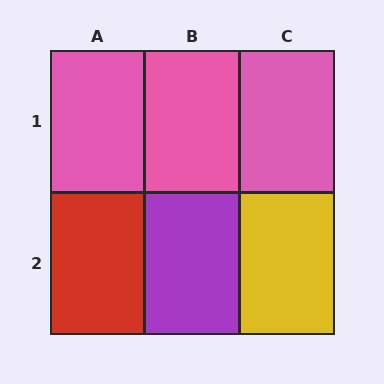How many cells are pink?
3 cells are pink.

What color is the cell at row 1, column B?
Pink.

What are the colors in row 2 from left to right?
Red, purple, yellow.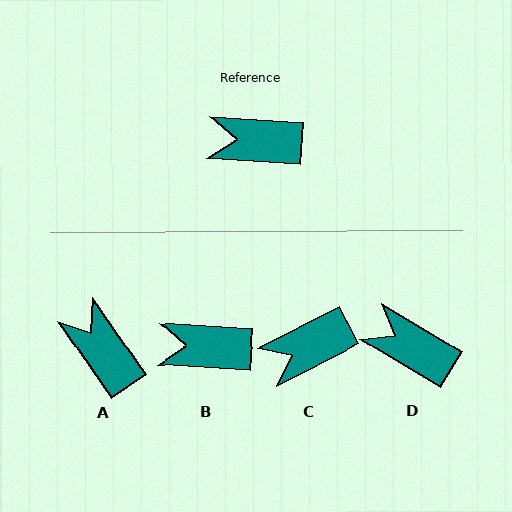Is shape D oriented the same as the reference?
No, it is off by about 27 degrees.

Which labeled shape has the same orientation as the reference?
B.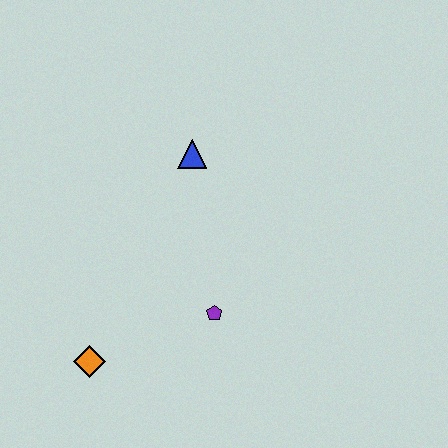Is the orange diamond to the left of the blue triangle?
Yes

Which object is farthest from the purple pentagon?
The blue triangle is farthest from the purple pentagon.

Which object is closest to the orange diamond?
The purple pentagon is closest to the orange diamond.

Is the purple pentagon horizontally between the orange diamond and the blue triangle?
No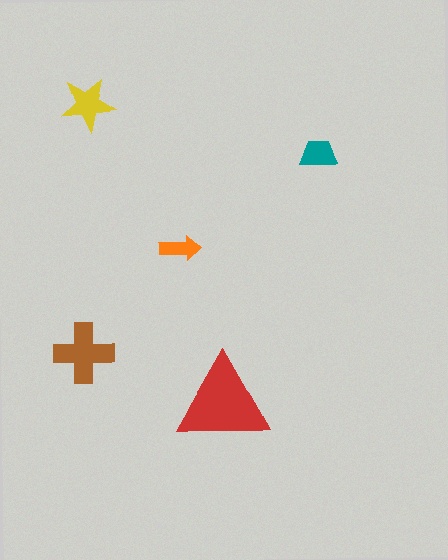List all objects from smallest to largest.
The orange arrow, the teal trapezoid, the yellow star, the brown cross, the red triangle.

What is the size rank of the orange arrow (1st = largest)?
5th.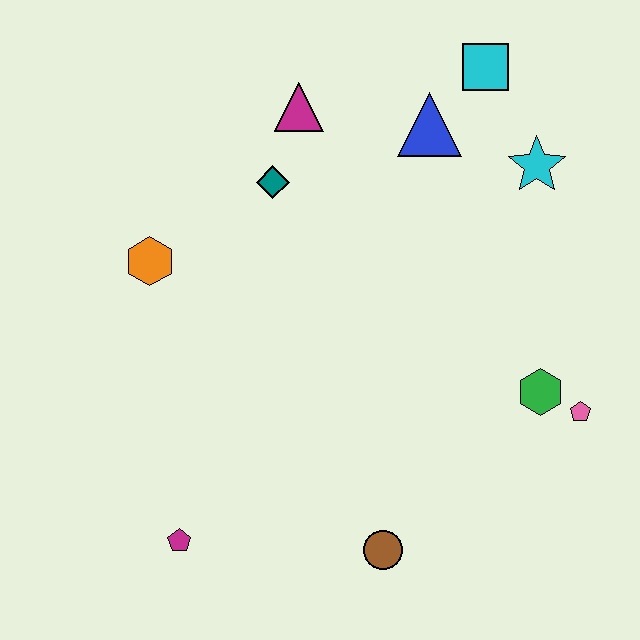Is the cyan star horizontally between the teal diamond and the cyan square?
No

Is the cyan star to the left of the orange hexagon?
No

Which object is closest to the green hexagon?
The pink pentagon is closest to the green hexagon.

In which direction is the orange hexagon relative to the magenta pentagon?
The orange hexagon is above the magenta pentagon.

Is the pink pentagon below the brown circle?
No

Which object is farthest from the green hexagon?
The orange hexagon is farthest from the green hexagon.